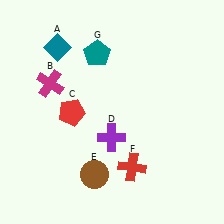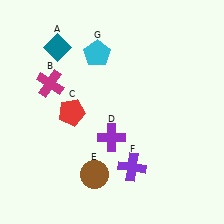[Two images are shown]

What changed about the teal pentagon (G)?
In Image 1, G is teal. In Image 2, it changed to cyan.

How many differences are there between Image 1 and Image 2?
There are 2 differences between the two images.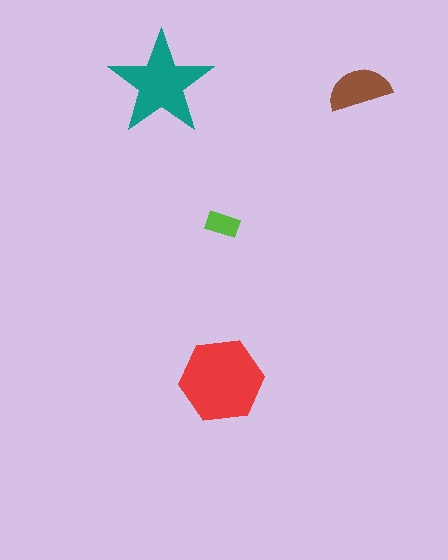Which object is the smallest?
The lime rectangle.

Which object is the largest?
The red hexagon.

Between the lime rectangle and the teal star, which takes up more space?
The teal star.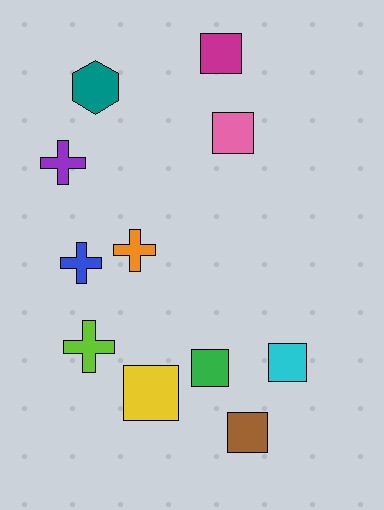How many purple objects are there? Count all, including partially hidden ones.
There is 1 purple object.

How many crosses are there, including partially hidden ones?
There are 4 crosses.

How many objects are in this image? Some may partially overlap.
There are 11 objects.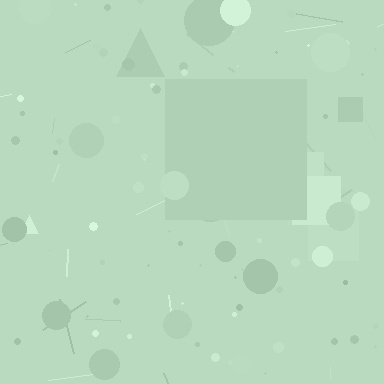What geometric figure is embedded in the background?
A square is embedded in the background.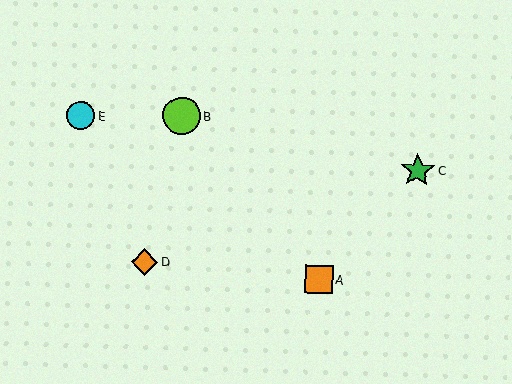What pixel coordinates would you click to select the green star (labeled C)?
Click at (417, 170) to select the green star C.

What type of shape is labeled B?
Shape B is a lime circle.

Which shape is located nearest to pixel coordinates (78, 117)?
The cyan circle (labeled E) at (81, 116) is nearest to that location.